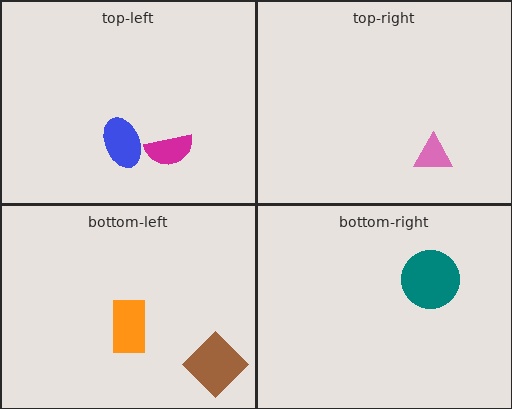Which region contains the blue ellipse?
The top-left region.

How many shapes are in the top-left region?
2.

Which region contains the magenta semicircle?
The top-left region.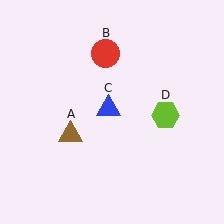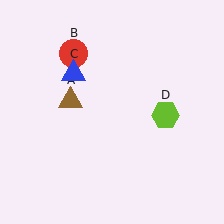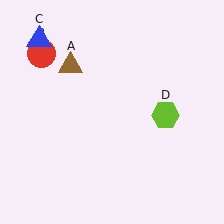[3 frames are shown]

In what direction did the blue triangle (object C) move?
The blue triangle (object C) moved up and to the left.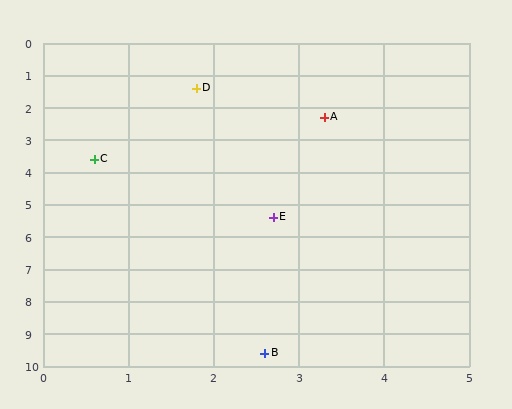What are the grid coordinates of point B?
Point B is at approximately (2.6, 9.6).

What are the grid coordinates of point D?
Point D is at approximately (1.8, 1.4).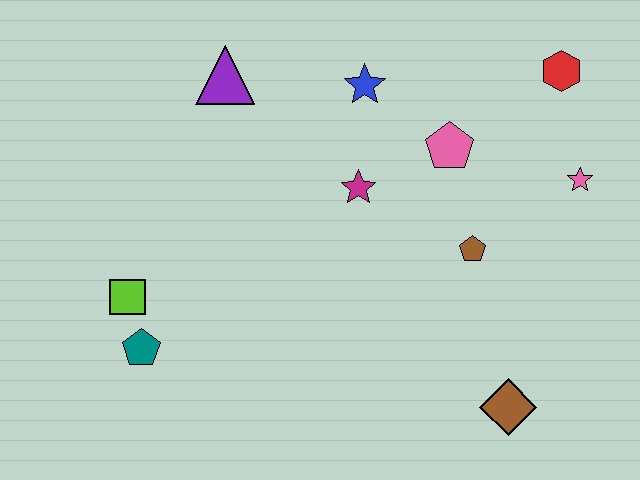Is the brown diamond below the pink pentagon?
Yes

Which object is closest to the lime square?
The teal pentagon is closest to the lime square.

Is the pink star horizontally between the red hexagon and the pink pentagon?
No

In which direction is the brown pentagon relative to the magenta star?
The brown pentagon is to the right of the magenta star.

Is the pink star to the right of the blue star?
Yes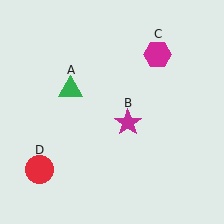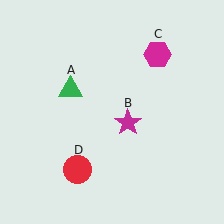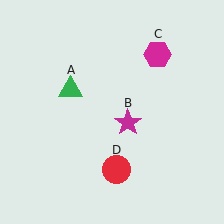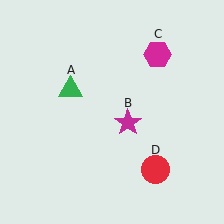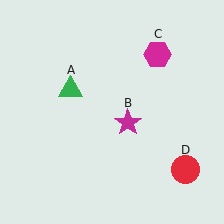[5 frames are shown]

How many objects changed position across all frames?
1 object changed position: red circle (object D).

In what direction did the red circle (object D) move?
The red circle (object D) moved right.